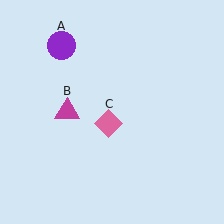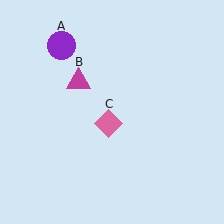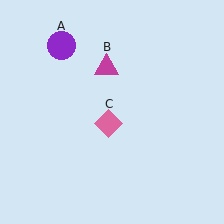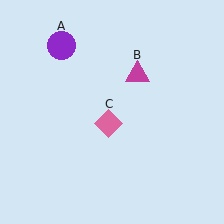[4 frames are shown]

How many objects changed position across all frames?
1 object changed position: magenta triangle (object B).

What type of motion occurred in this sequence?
The magenta triangle (object B) rotated clockwise around the center of the scene.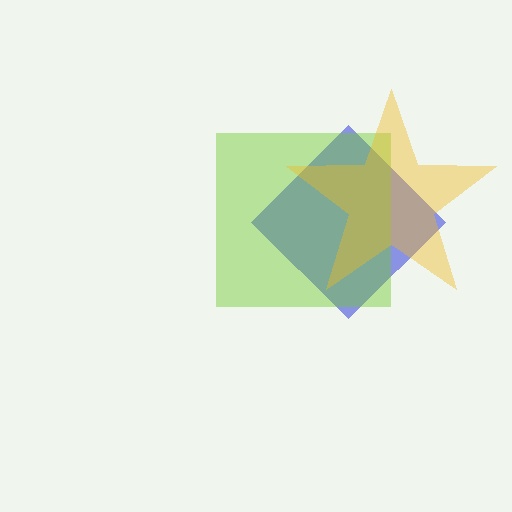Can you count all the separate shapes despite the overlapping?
Yes, there are 3 separate shapes.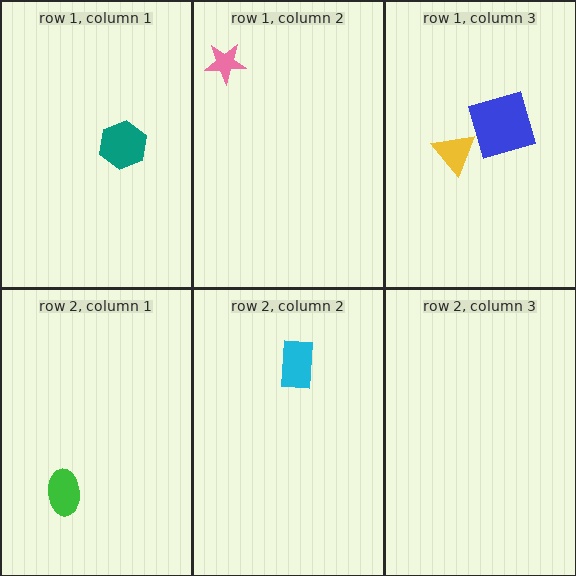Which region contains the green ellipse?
The row 2, column 1 region.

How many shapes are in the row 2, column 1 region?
1.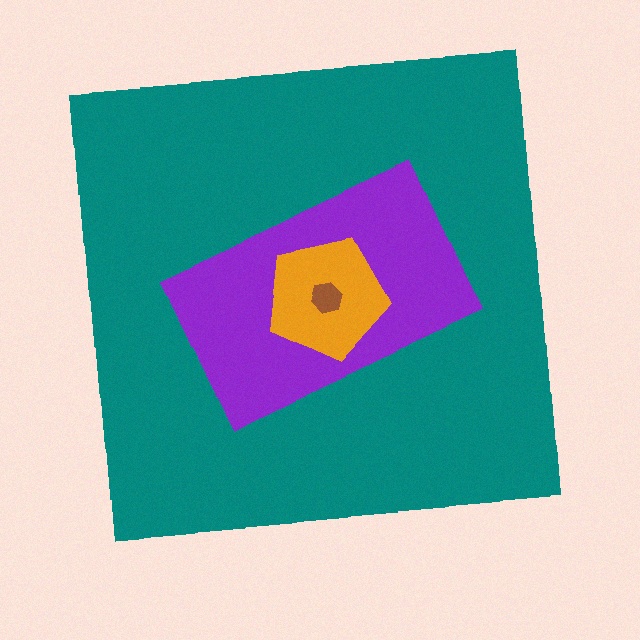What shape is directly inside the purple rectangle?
The orange pentagon.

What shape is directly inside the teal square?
The purple rectangle.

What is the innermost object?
The brown hexagon.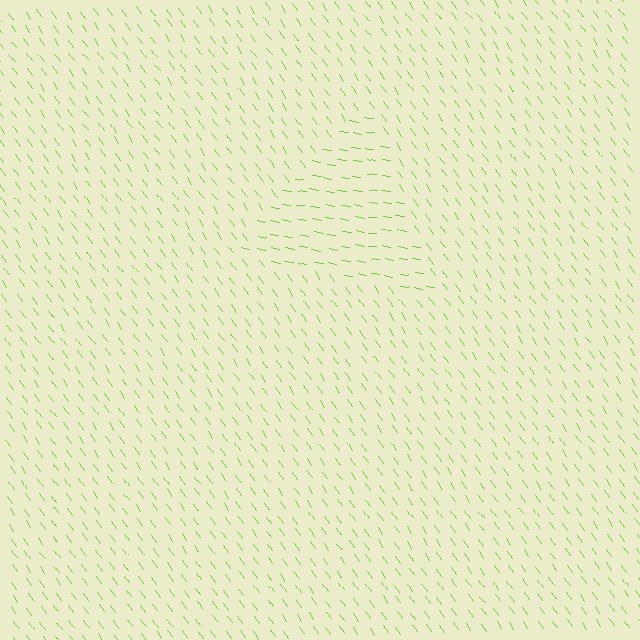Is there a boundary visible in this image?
Yes, there is a texture boundary formed by a change in line orientation.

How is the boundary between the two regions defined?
The boundary is defined purely by a change in line orientation (approximately 45 degrees difference). All lines are the same color and thickness.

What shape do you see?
I see a triangle.